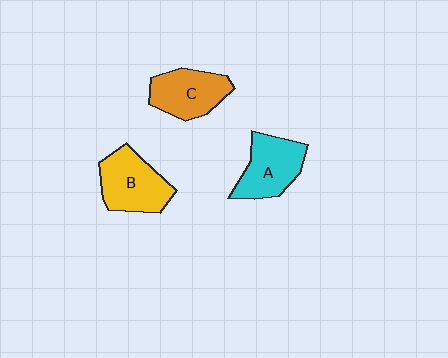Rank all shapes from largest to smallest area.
From largest to smallest: B (yellow), A (cyan), C (orange).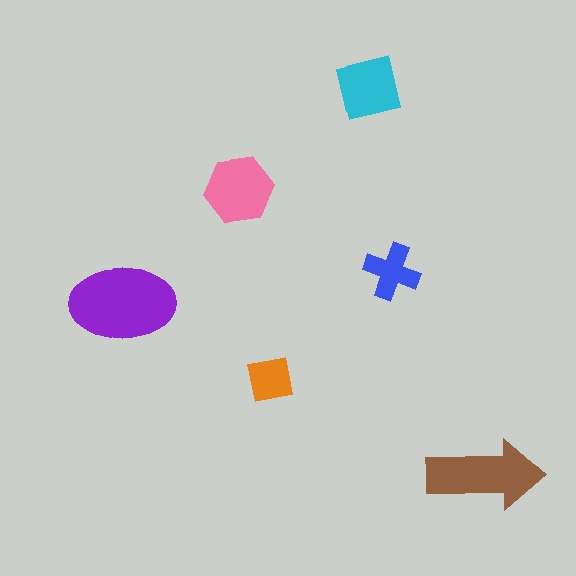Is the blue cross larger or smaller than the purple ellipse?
Smaller.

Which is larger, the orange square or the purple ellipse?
The purple ellipse.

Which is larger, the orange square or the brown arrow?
The brown arrow.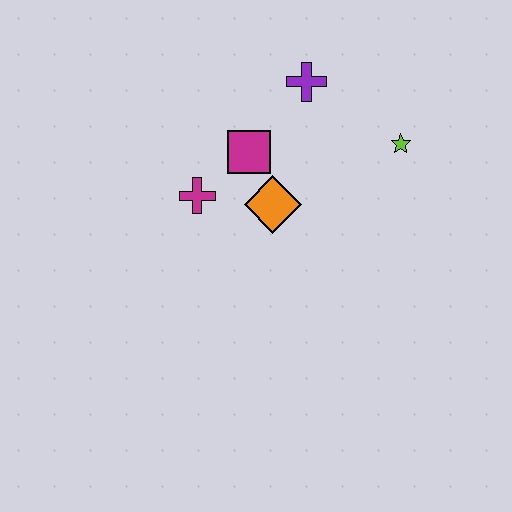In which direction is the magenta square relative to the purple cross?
The magenta square is below the purple cross.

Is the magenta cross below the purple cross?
Yes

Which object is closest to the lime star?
The purple cross is closest to the lime star.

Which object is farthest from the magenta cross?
The lime star is farthest from the magenta cross.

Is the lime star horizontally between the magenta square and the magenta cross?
No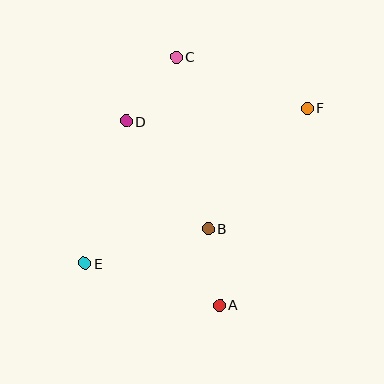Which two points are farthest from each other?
Points E and F are farthest from each other.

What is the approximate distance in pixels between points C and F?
The distance between C and F is approximately 141 pixels.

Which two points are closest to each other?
Points A and B are closest to each other.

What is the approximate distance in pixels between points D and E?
The distance between D and E is approximately 148 pixels.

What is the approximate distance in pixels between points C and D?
The distance between C and D is approximately 82 pixels.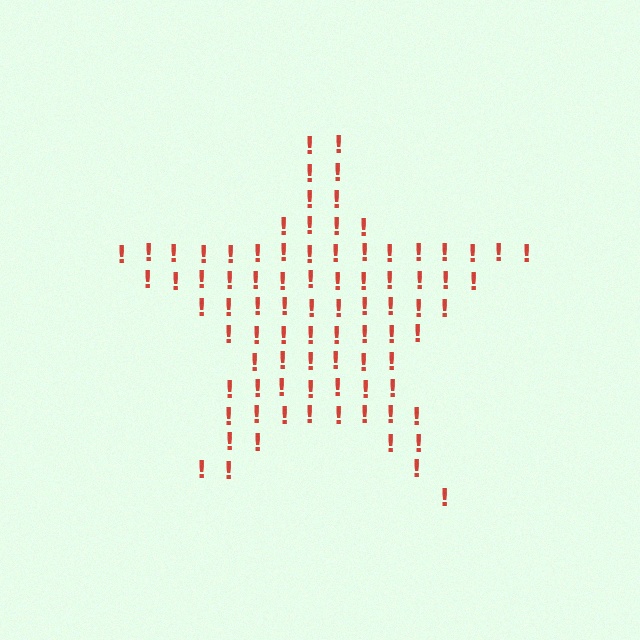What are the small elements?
The small elements are exclamation marks.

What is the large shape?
The large shape is a star.